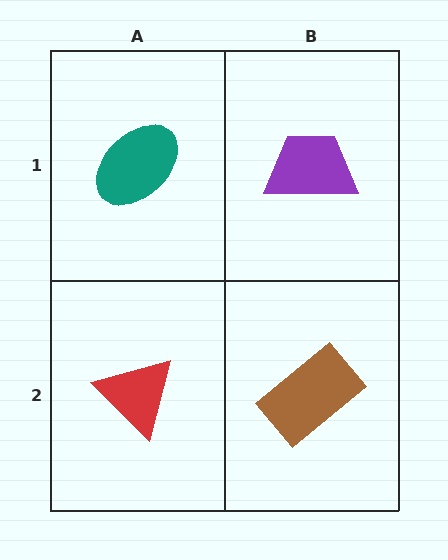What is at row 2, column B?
A brown rectangle.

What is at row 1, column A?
A teal ellipse.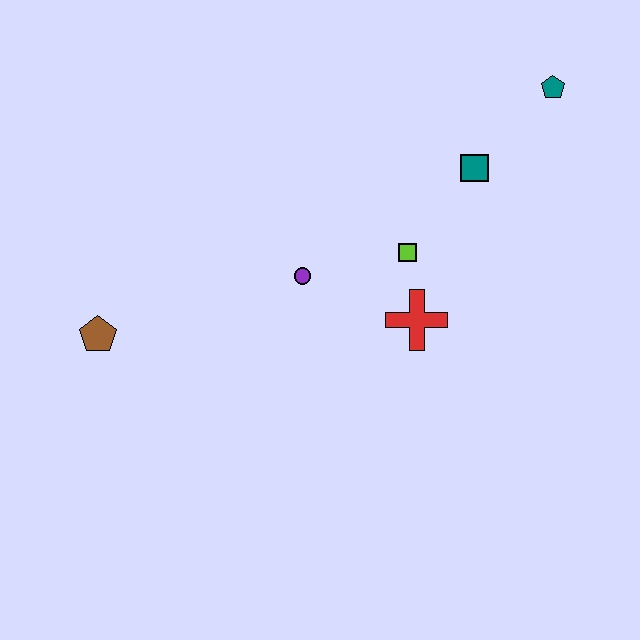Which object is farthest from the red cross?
The brown pentagon is farthest from the red cross.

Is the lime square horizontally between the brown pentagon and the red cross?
Yes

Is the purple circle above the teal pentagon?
No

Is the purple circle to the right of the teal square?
No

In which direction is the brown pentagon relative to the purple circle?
The brown pentagon is to the left of the purple circle.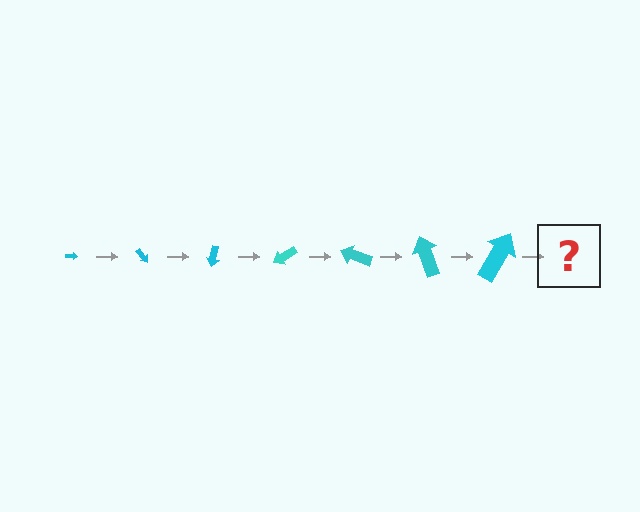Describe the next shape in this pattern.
It should be an arrow, larger than the previous one and rotated 350 degrees from the start.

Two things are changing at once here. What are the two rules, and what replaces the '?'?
The two rules are that the arrow grows larger each step and it rotates 50 degrees each step. The '?' should be an arrow, larger than the previous one and rotated 350 degrees from the start.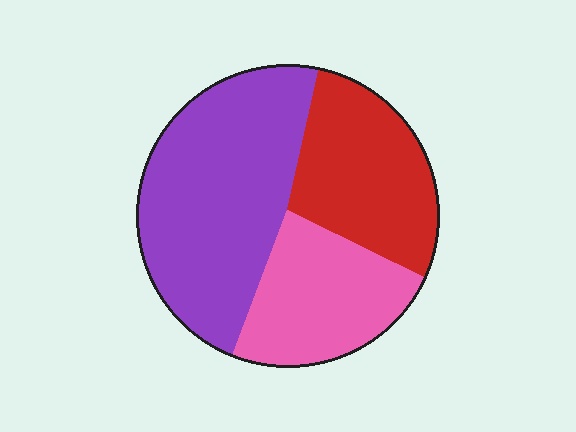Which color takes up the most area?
Purple, at roughly 45%.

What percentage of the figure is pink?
Pink takes up between a quarter and a half of the figure.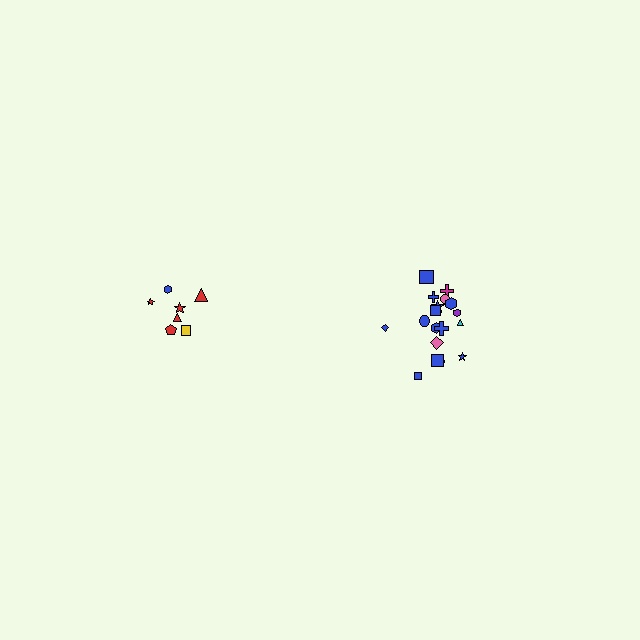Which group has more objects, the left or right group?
The right group.